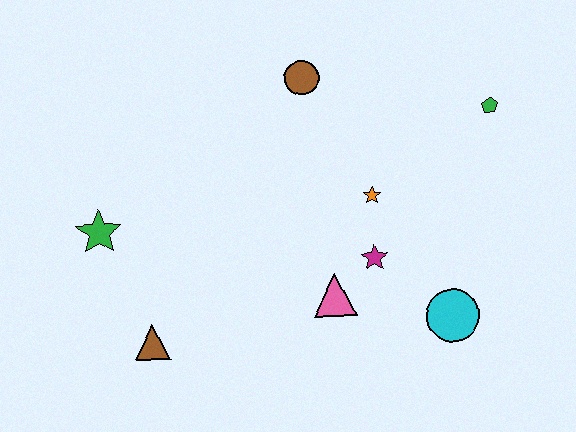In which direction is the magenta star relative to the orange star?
The magenta star is below the orange star.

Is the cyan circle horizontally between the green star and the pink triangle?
No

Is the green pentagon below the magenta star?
No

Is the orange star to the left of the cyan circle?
Yes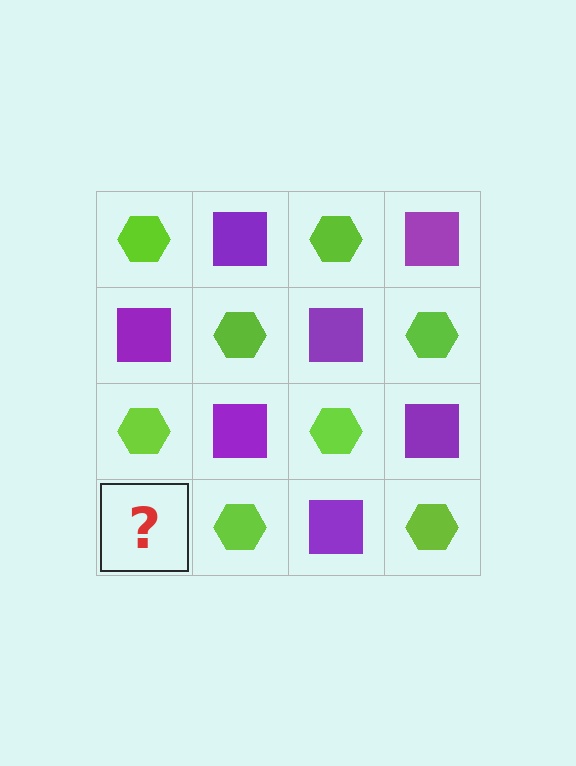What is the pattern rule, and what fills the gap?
The rule is that it alternates lime hexagon and purple square in a checkerboard pattern. The gap should be filled with a purple square.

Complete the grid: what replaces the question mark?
The question mark should be replaced with a purple square.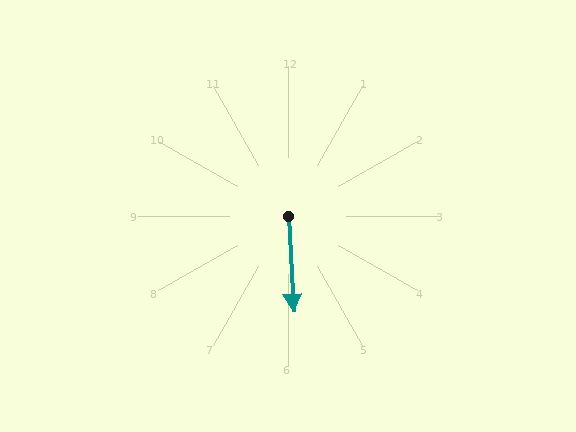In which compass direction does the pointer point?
South.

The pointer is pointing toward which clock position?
Roughly 6 o'clock.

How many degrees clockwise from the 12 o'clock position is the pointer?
Approximately 177 degrees.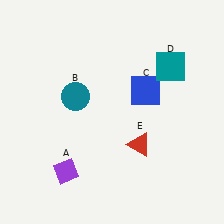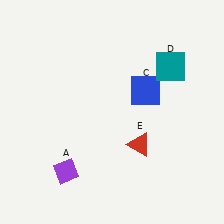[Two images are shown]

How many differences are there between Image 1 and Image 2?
There is 1 difference between the two images.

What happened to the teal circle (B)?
The teal circle (B) was removed in Image 2. It was in the top-left area of Image 1.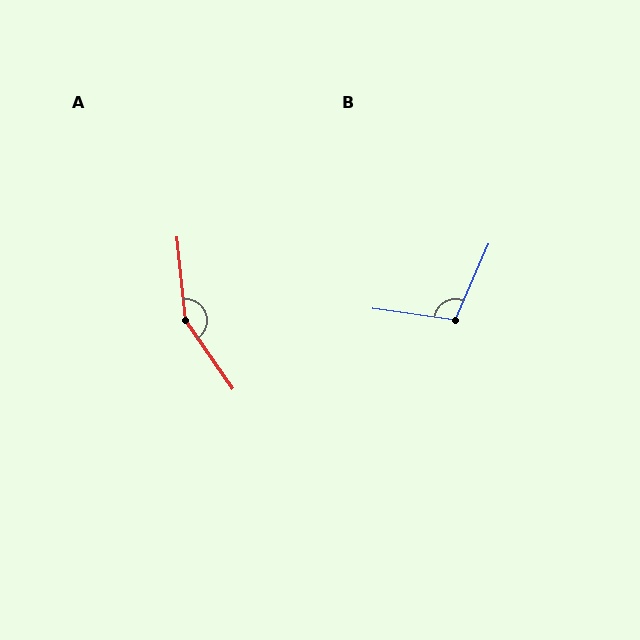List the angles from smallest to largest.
B (105°), A (151°).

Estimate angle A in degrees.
Approximately 151 degrees.